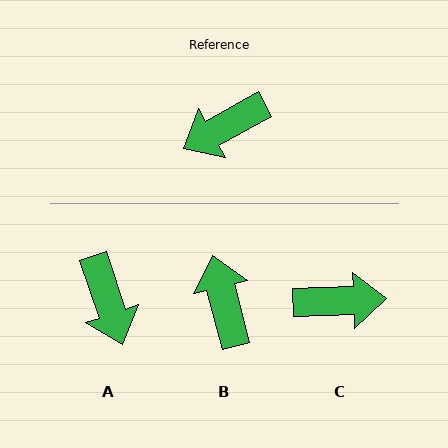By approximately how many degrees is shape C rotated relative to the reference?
Approximately 153 degrees counter-clockwise.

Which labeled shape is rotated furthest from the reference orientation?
C, about 153 degrees away.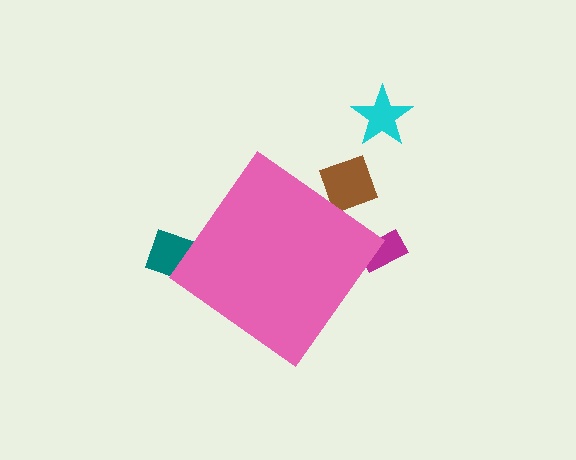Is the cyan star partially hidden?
No, the cyan star is fully visible.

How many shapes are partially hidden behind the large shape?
3 shapes are partially hidden.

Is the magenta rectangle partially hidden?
Yes, the magenta rectangle is partially hidden behind the pink diamond.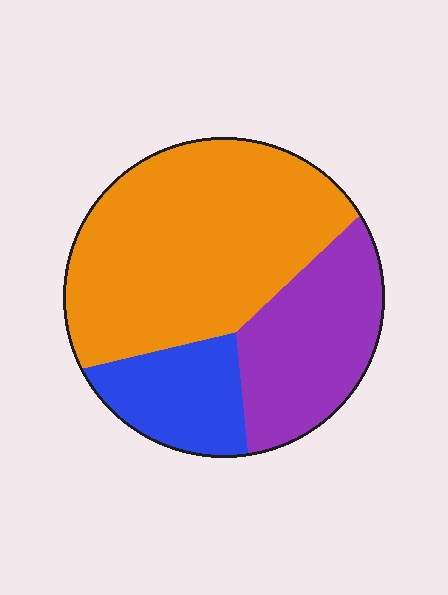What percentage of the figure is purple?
Purple covers 27% of the figure.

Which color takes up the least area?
Blue, at roughly 15%.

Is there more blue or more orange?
Orange.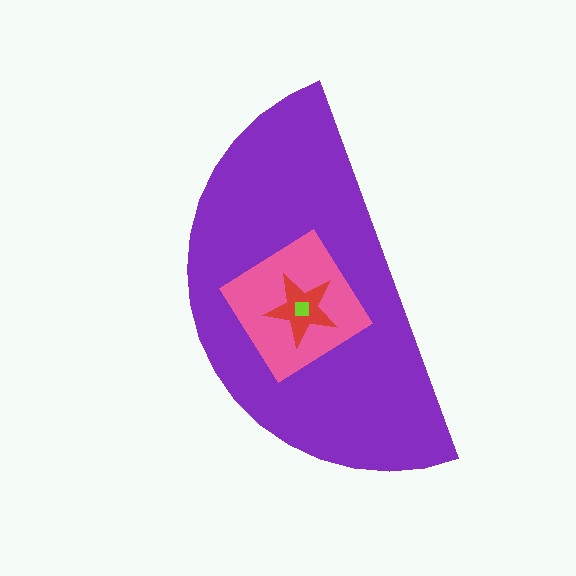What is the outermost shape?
The purple semicircle.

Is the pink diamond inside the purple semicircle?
Yes.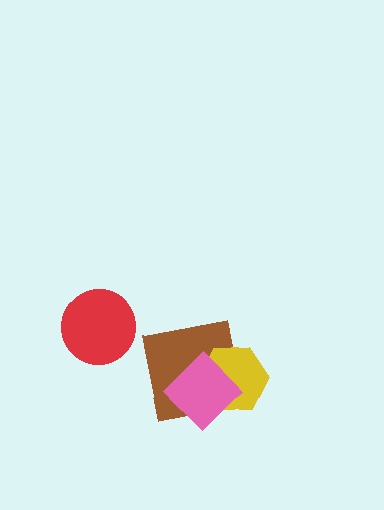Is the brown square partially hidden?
Yes, it is partially covered by another shape.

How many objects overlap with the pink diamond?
2 objects overlap with the pink diamond.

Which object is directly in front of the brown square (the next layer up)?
The yellow hexagon is directly in front of the brown square.